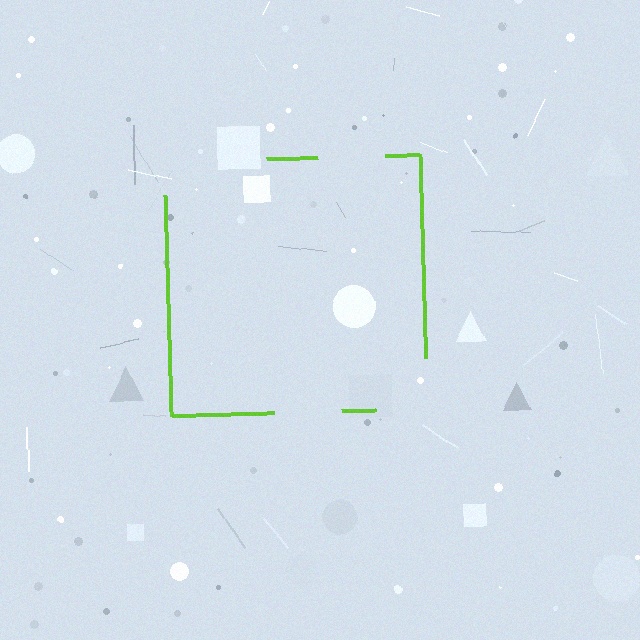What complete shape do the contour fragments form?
The contour fragments form a square.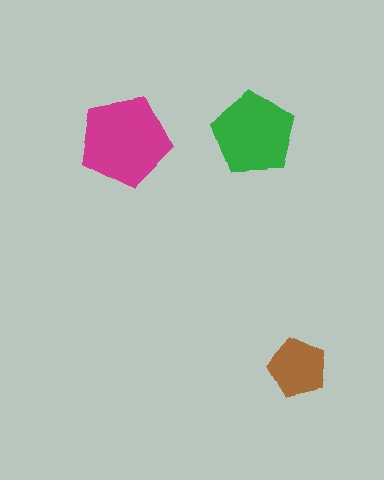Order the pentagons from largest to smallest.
the magenta one, the green one, the brown one.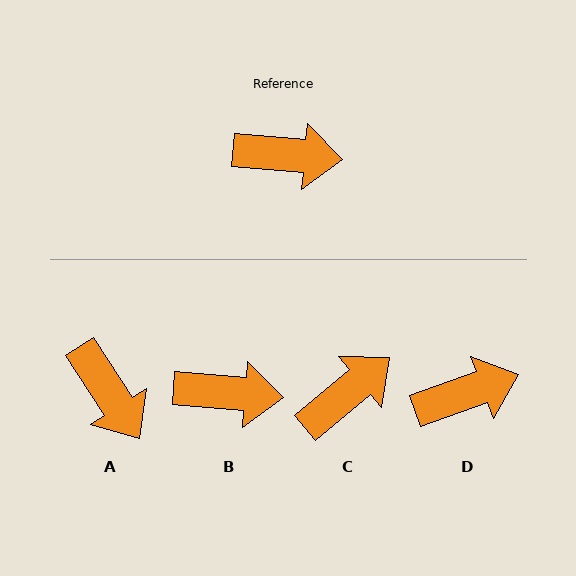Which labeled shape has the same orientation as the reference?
B.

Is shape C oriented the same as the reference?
No, it is off by about 44 degrees.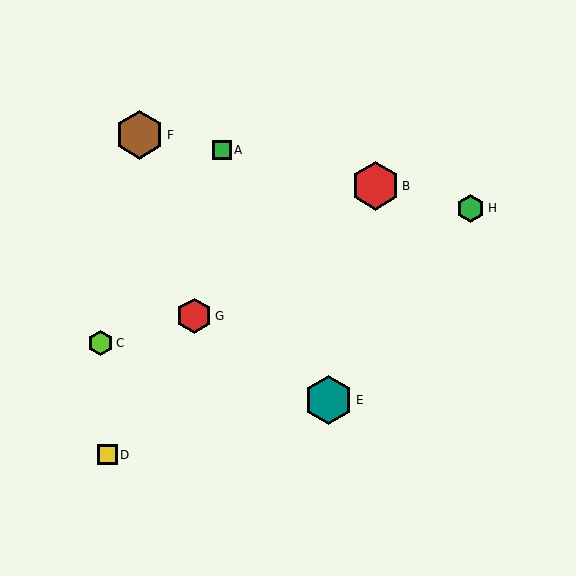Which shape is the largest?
The teal hexagon (labeled E) is the largest.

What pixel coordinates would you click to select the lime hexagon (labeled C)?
Click at (101, 343) to select the lime hexagon C.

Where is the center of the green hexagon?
The center of the green hexagon is at (470, 208).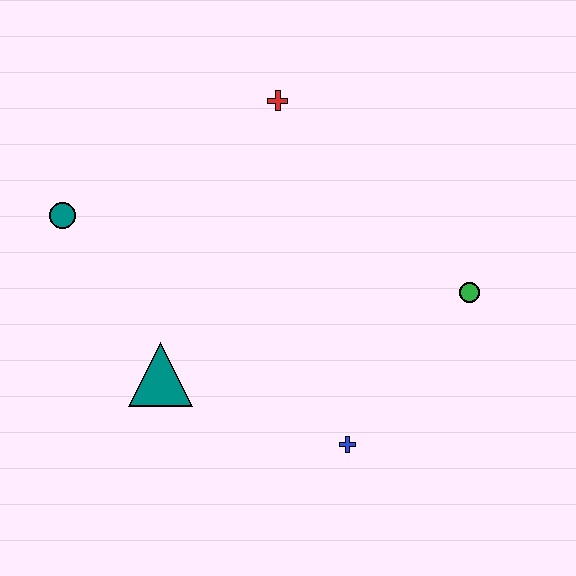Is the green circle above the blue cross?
Yes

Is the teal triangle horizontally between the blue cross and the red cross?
No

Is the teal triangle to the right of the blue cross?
No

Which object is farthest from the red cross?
The blue cross is farthest from the red cross.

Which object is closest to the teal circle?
The teal triangle is closest to the teal circle.